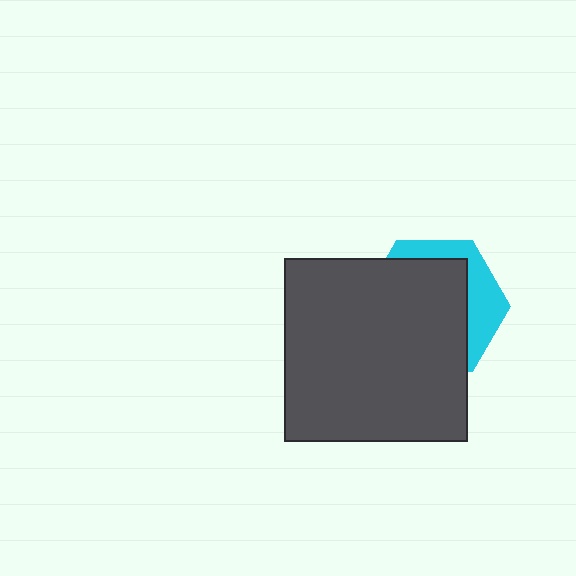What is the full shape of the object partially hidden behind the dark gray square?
The partially hidden object is a cyan hexagon.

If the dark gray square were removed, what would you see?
You would see the complete cyan hexagon.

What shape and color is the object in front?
The object in front is a dark gray square.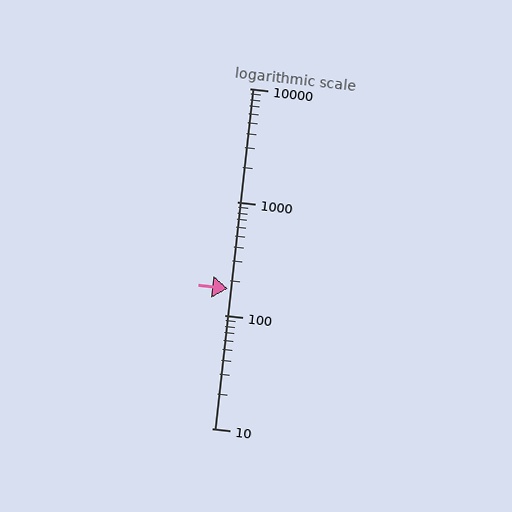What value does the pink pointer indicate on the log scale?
The pointer indicates approximately 170.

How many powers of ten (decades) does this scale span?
The scale spans 3 decades, from 10 to 10000.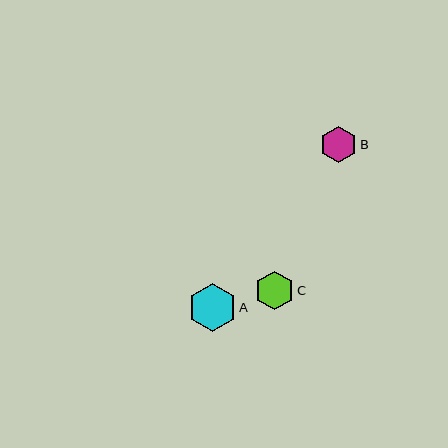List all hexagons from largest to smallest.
From largest to smallest: A, C, B.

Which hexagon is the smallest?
Hexagon B is the smallest with a size of approximately 36 pixels.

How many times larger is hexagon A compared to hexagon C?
Hexagon A is approximately 1.2 times the size of hexagon C.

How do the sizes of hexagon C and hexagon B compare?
Hexagon C and hexagon B are approximately the same size.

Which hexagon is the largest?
Hexagon A is the largest with a size of approximately 48 pixels.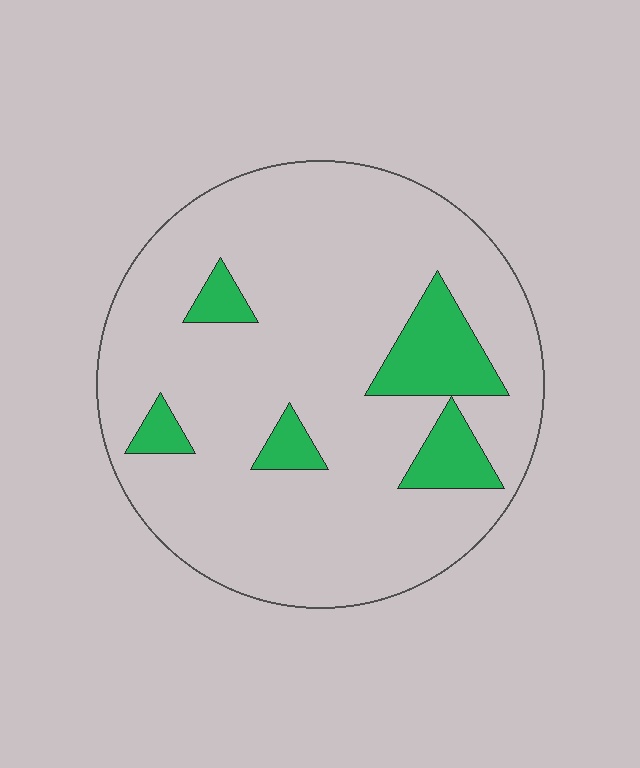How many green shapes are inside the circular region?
5.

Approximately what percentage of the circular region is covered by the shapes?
Approximately 15%.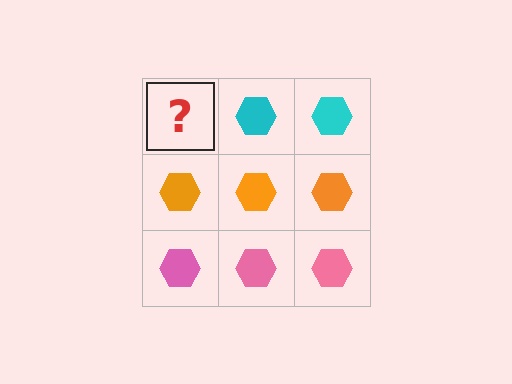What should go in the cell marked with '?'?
The missing cell should contain a cyan hexagon.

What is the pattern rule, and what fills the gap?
The rule is that each row has a consistent color. The gap should be filled with a cyan hexagon.